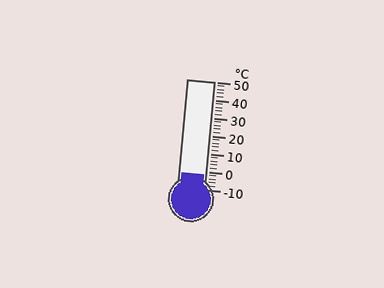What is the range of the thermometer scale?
The thermometer scale ranges from -10°C to 50°C.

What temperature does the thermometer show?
The thermometer shows approximately -2°C.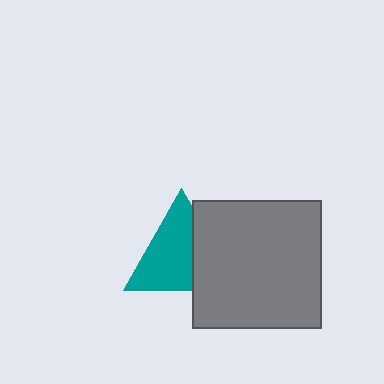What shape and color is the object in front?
The object in front is a gray square.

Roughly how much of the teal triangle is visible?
About half of it is visible (roughly 65%).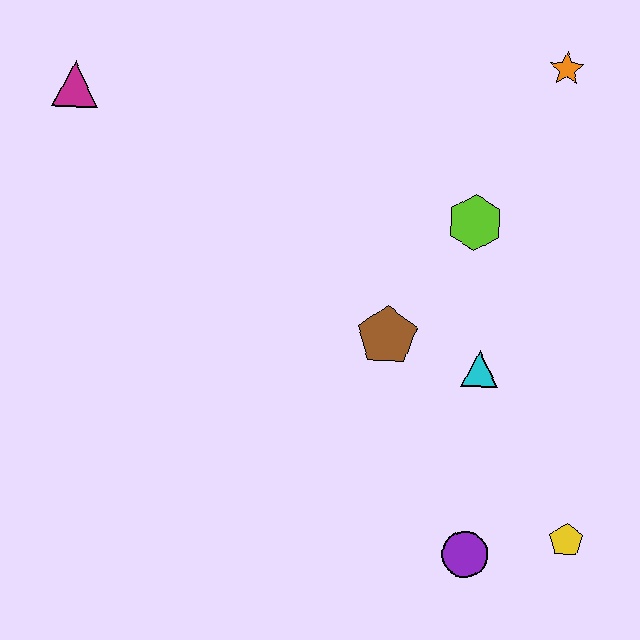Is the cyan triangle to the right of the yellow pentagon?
No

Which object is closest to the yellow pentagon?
The purple circle is closest to the yellow pentagon.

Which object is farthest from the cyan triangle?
The magenta triangle is farthest from the cyan triangle.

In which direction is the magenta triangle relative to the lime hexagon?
The magenta triangle is to the left of the lime hexagon.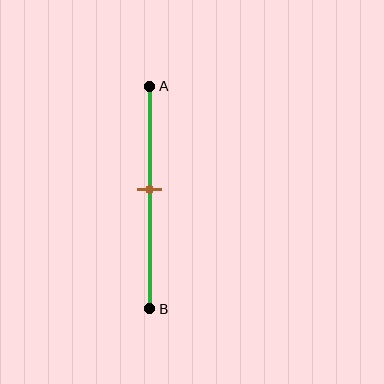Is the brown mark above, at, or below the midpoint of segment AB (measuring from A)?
The brown mark is above the midpoint of segment AB.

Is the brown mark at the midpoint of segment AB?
No, the mark is at about 45% from A, not at the 50% midpoint.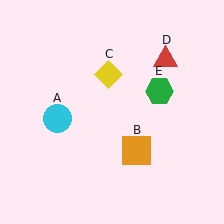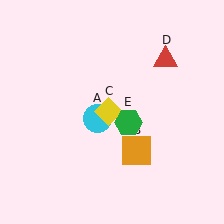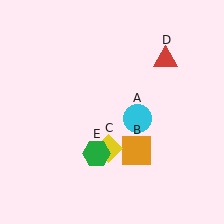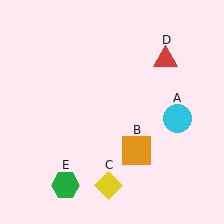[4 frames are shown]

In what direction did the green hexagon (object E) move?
The green hexagon (object E) moved down and to the left.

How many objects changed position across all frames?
3 objects changed position: cyan circle (object A), yellow diamond (object C), green hexagon (object E).